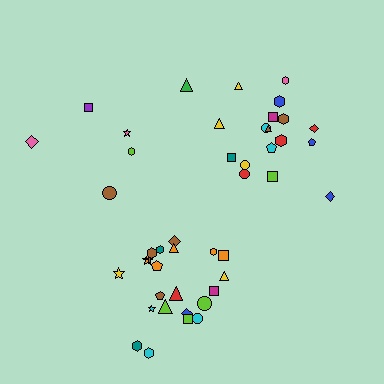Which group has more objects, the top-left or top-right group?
The top-right group.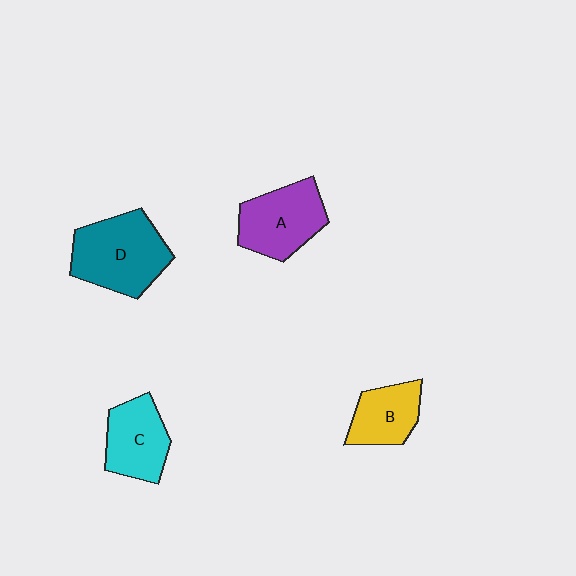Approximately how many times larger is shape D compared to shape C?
Approximately 1.4 times.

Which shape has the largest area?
Shape D (teal).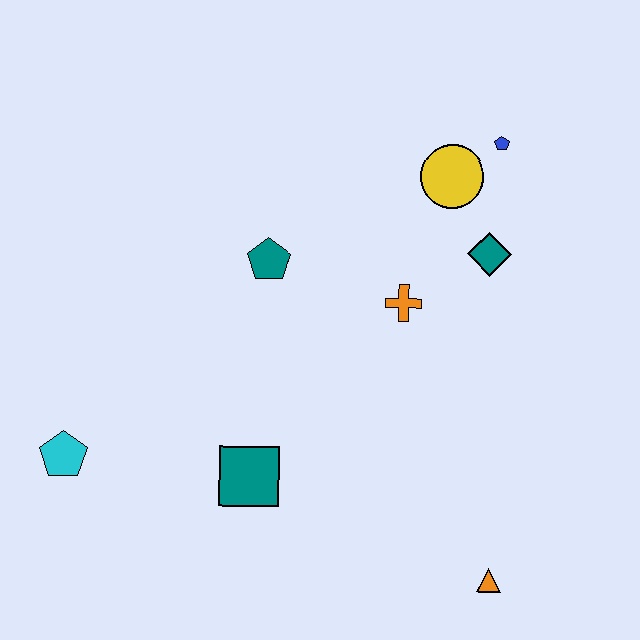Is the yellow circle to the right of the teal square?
Yes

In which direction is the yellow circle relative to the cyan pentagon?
The yellow circle is to the right of the cyan pentagon.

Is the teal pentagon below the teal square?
No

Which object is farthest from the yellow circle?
The cyan pentagon is farthest from the yellow circle.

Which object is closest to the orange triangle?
The teal square is closest to the orange triangle.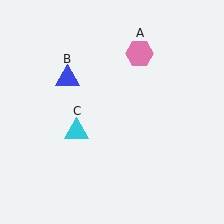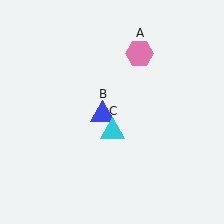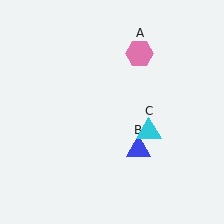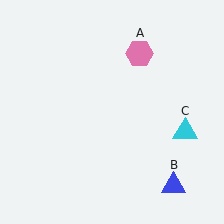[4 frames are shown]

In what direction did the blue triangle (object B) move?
The blue triangle (object B) moved down and to the right.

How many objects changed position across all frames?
2 objects changed position: blue triangle (object B), cyan triangle (object C).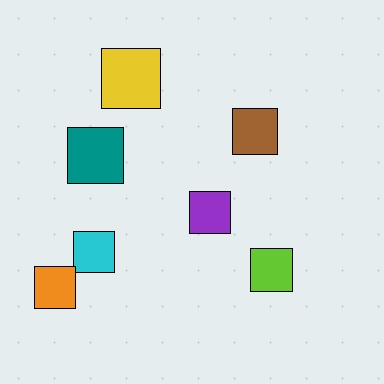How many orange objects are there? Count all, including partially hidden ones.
There is 1 orange object.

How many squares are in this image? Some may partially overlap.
There are 7 squares.